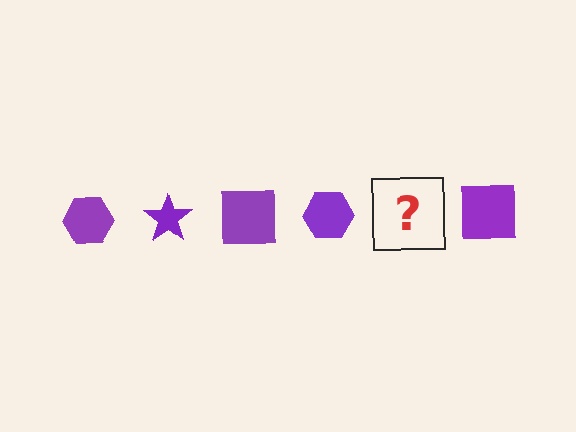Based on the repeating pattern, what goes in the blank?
The blank should be a purple star.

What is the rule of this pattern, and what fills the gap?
The rule is that the pattern cycles through hexagon, star, square shapes in purple. The gap should be filled with a purple star.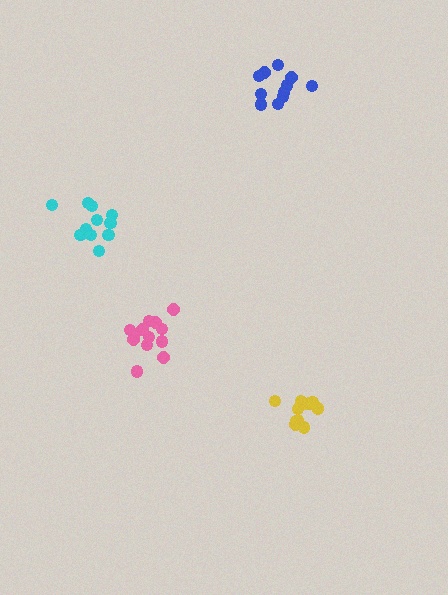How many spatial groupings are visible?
There are 4 spatial groupings.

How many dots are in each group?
Group 1: 13 dots, Group 2: 13 dots, Group 3: 11 dots, Group 4: 11 dots (48 total).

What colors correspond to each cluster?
The clusters are colored: pink, yellow, cyan, blue.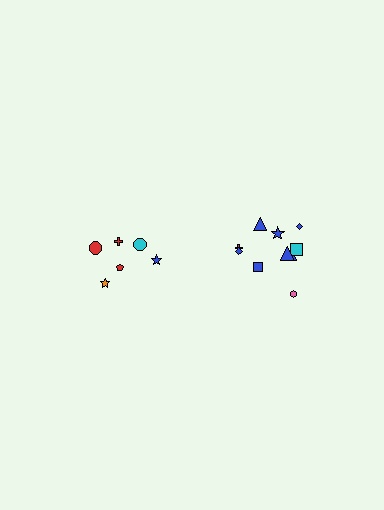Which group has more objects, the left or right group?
The right group.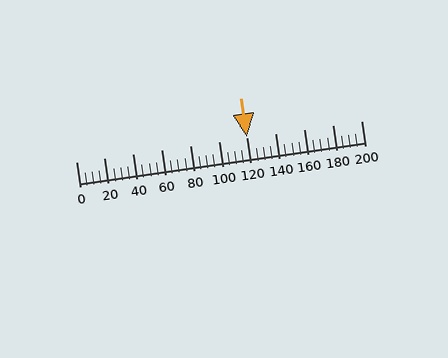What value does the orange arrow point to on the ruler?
The orange arrow points to approximately 120.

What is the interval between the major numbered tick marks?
The major tick marks are spaced 20 units apart.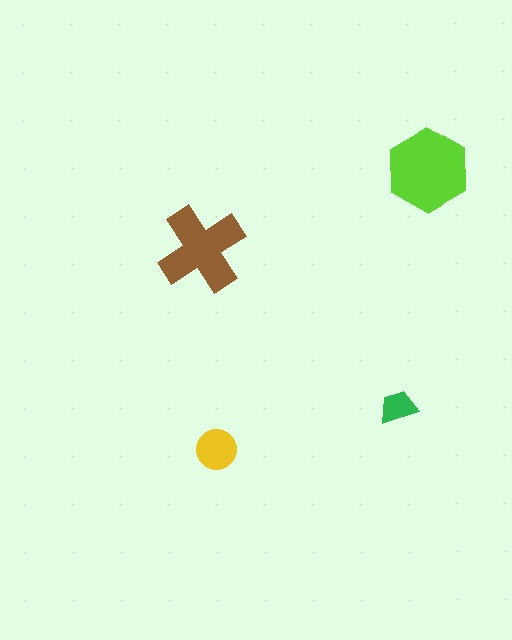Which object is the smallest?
The green trapezoid.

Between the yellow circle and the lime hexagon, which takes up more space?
The lime hexagon.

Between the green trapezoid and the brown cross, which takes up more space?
The brown cross.